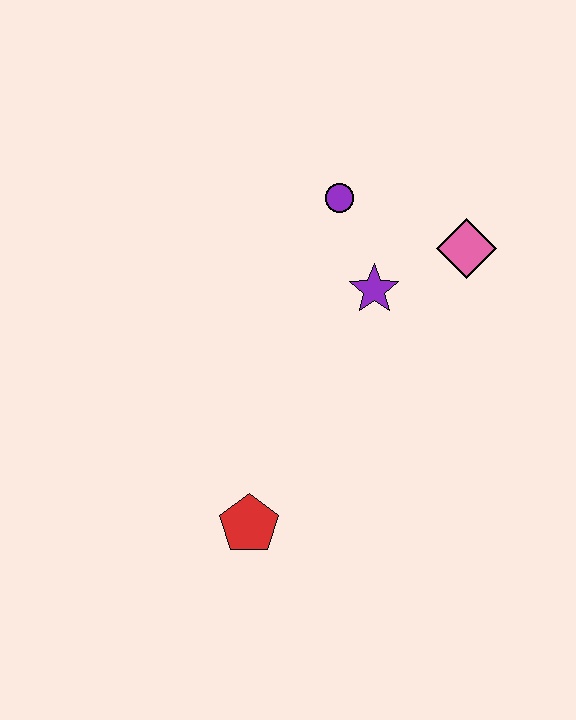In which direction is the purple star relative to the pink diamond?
The purple star is to the left of the pink diamond.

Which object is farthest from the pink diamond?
The red pentagon is farthest from the pink diamond.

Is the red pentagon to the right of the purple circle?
No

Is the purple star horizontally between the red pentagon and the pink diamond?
Yes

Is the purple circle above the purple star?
Yes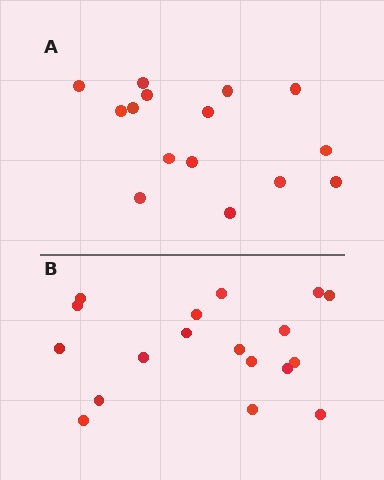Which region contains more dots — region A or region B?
Region B (the bottom region) has more dots.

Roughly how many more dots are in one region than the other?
Region B has just a few more — roughly 2 or 3 more dots than region A.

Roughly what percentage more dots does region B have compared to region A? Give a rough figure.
About 20% more.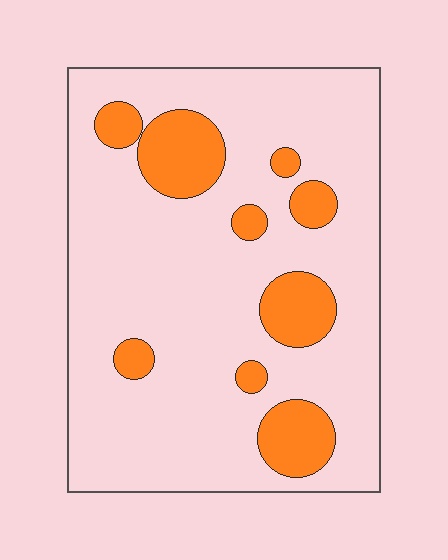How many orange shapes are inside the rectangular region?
9.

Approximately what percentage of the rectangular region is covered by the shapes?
Approximately 20%.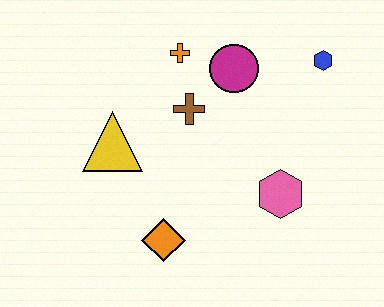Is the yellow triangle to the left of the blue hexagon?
Yes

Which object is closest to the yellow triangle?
The brown cross is closest to the yellow triangle.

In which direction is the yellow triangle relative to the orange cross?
The yellow triangle is below the orange cross.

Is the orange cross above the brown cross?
Yes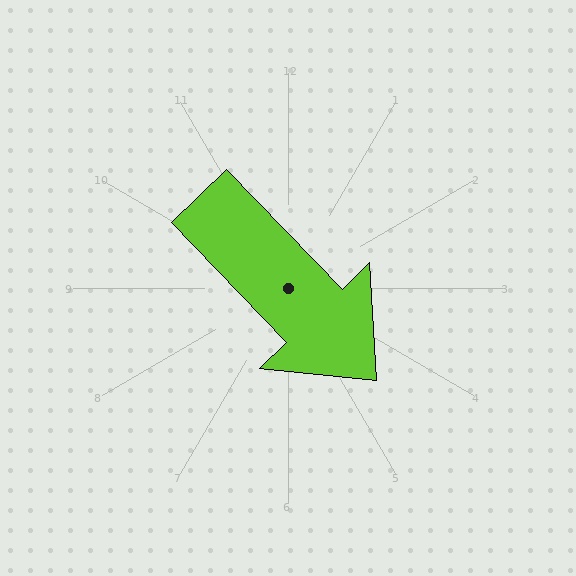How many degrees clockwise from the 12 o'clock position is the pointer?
Approximately 136 degrees.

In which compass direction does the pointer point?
Southeast.